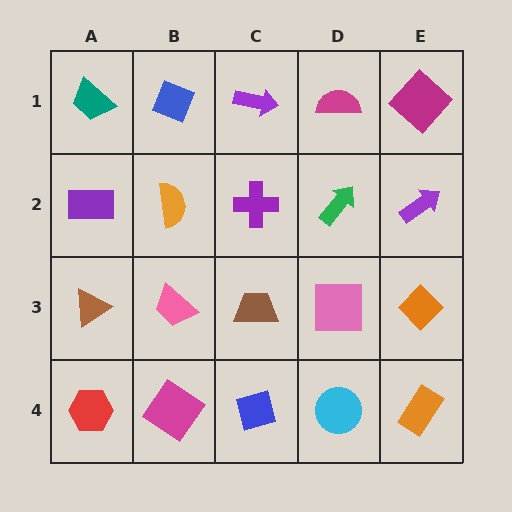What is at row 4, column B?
A magenta diamond.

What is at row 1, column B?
A blue diamond.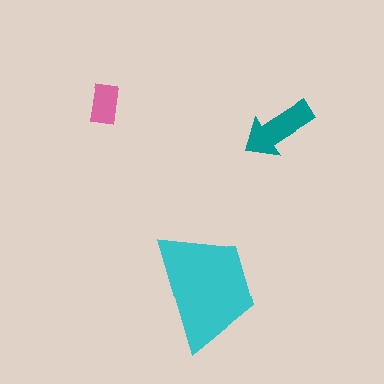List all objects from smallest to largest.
The pink rectangle, the teal arrow, the cyan trapezoid.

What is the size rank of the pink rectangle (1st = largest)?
3rd.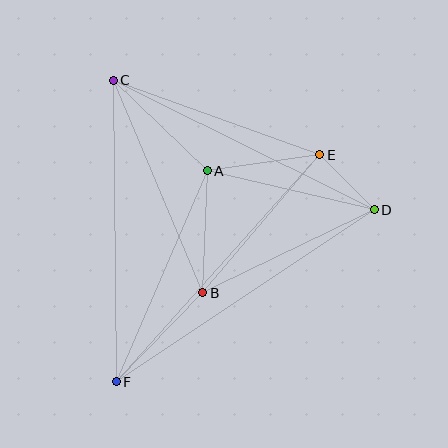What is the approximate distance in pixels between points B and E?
The distance between B and E is approximately 181 pixels.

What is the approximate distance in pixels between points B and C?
The distance between B and C is approximately 231 pixels.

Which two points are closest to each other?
Points D and E are closest to each other.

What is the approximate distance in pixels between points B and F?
The distance between B and F is approximately 124 pixels.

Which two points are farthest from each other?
Points D and F are farthest from each other.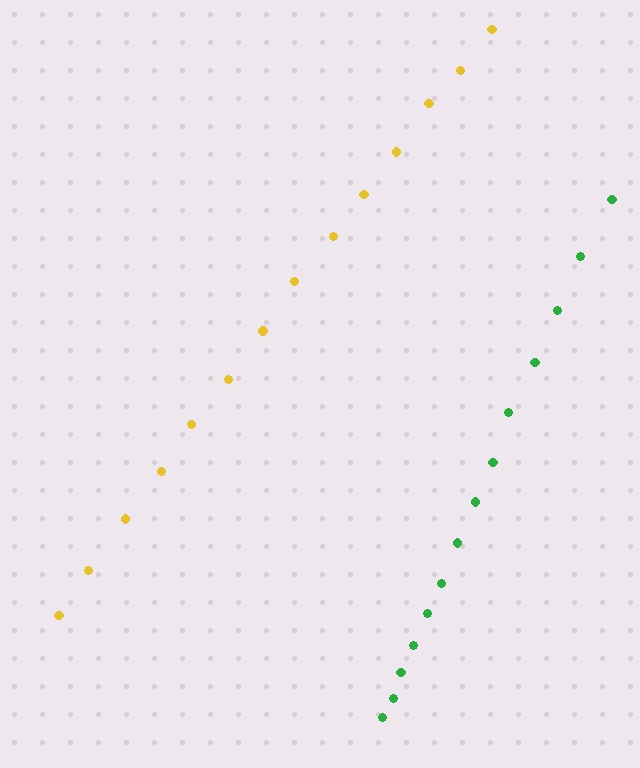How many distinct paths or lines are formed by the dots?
There are 2 distinct paths.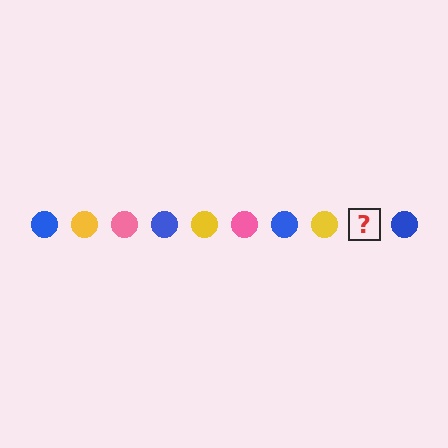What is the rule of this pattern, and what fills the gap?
The rule is that the pattern cycles through blue, yellow, pink circles. The gap should be filled with a pink circle.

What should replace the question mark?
The question mark should be replaced with a pink circle.